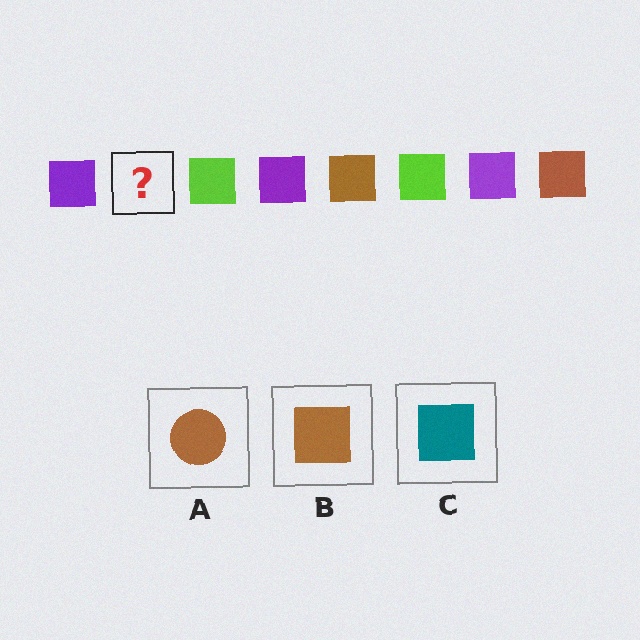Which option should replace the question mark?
Option B.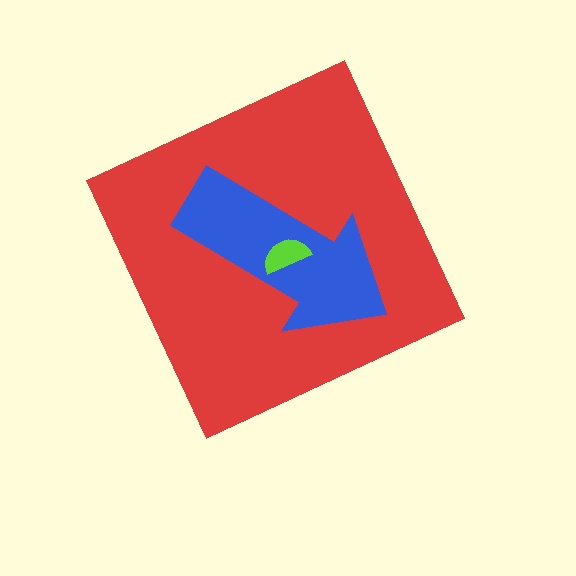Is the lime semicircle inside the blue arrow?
Yes.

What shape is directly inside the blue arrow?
The lime semicircle.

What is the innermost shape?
The lime semicircle.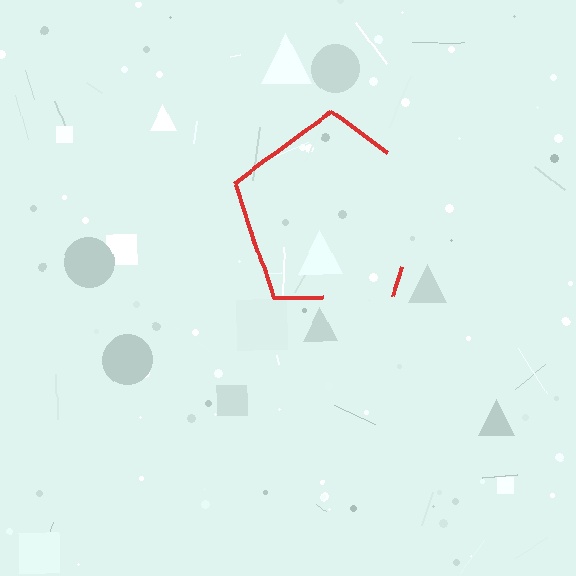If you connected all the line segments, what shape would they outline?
They would outline a pentagon.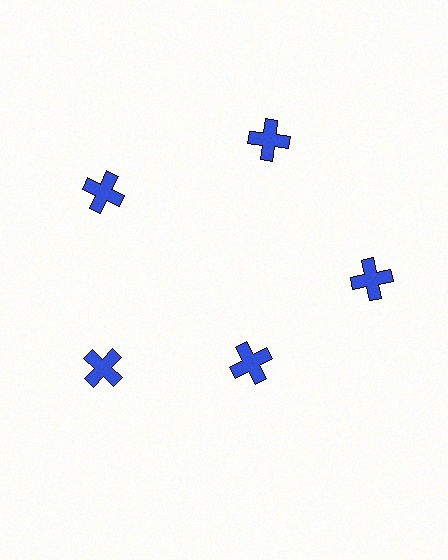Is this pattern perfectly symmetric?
No. The 5 blue crosses are arranged in a ring, but one element near the 5 o'clock position is pulled inward toward the center, breaking the 5-fold rotational symmetry.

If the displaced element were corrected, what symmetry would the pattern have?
It would have 5-fold rotational symmetry — the pattern would map onto itself every 72 degrees.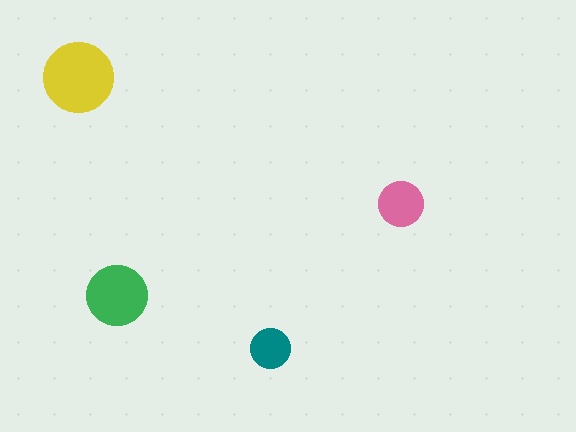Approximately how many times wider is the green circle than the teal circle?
About 1.5 times wider.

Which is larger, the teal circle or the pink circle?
The pink one.